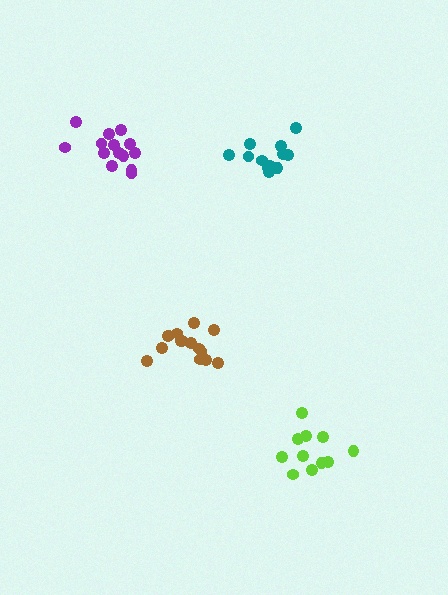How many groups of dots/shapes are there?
There are 4 groups.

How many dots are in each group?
Group 1: 14 dots, Group 2: 15 dots, Group 3: 12 dots, Group 4: 11 dots (52 total).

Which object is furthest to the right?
The lime cluster is rightmost.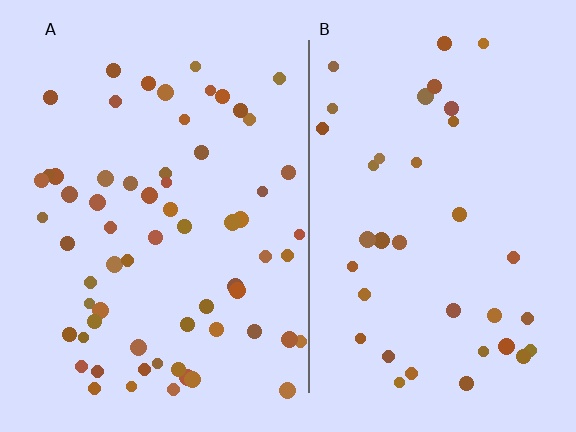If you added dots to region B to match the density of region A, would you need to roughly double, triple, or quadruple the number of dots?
Approximately double.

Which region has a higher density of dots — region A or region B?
A (the left).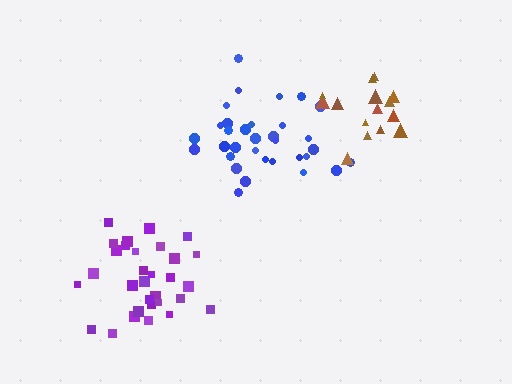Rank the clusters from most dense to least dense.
blue, brown, purple.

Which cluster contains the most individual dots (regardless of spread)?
Blue (33).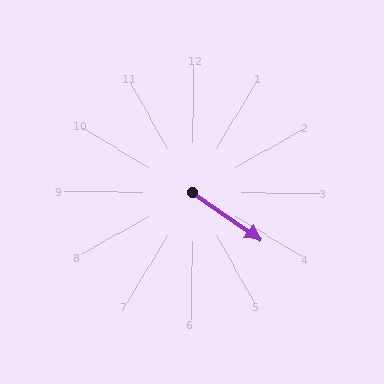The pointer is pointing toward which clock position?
Roughly 4 o'clock.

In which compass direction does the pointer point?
Southeast.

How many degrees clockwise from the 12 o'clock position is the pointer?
Approximately 125 degrees.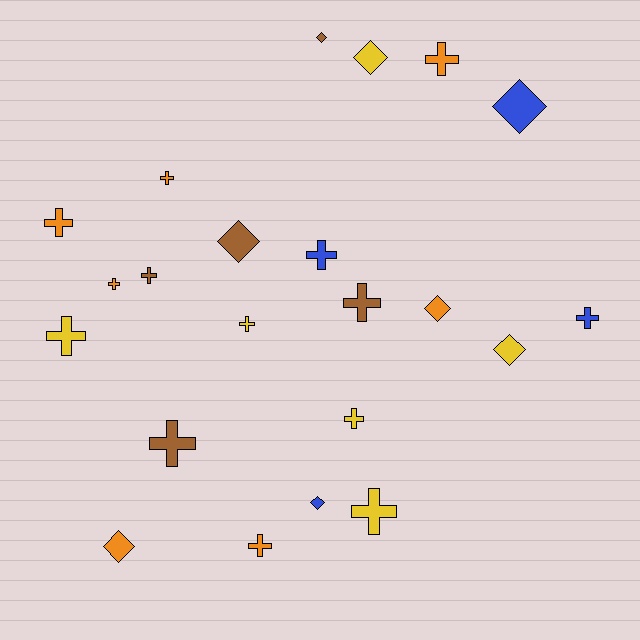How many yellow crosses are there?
There are 4 yellow crosses.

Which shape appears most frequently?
Cross, with 14 objects.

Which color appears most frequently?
Orange, with 7 objects.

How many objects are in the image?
There are 22 objects.